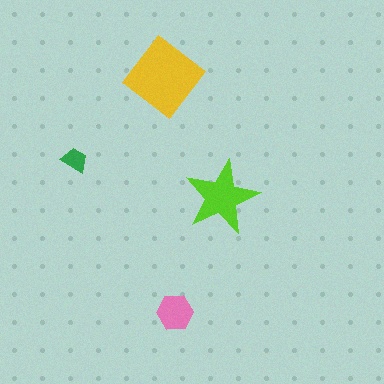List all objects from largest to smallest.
The yellow diamond, the lime star, the pink hexagon, the green trapezoid.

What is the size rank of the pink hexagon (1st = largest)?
3rd.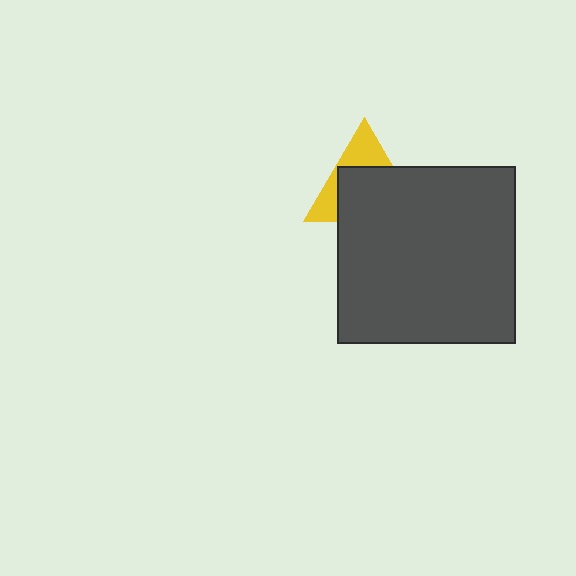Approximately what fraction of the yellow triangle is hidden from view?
Roughly 62% of the yellow triangle is hidden behind the dark gray square.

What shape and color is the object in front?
The object in front is a dark gray square.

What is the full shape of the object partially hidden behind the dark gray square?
The partially hidden object is a yellow triangle.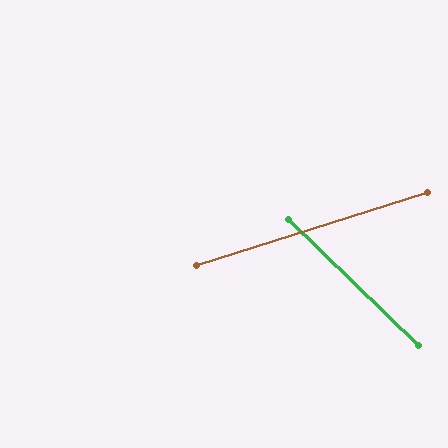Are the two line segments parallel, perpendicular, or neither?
Neither parallel nor perpendicular — they differ by about 62°.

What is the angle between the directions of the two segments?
Approximately 62 degrees.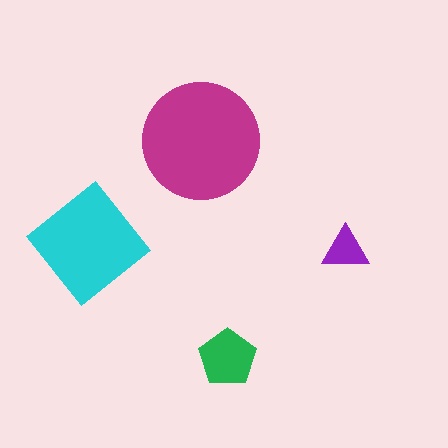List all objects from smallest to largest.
The purple triangle, the green pentagon, the cyan diamond, the magenta circle.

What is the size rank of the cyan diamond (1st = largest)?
2nd.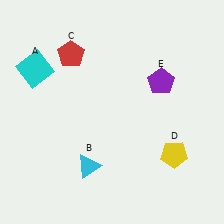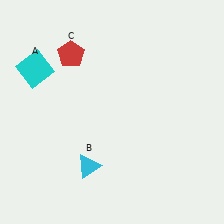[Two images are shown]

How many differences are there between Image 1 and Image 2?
There are 2 differences between the two images.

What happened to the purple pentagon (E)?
The purple pentagon (E) was removed in Image 2. It was in the top-right area of Image 1.